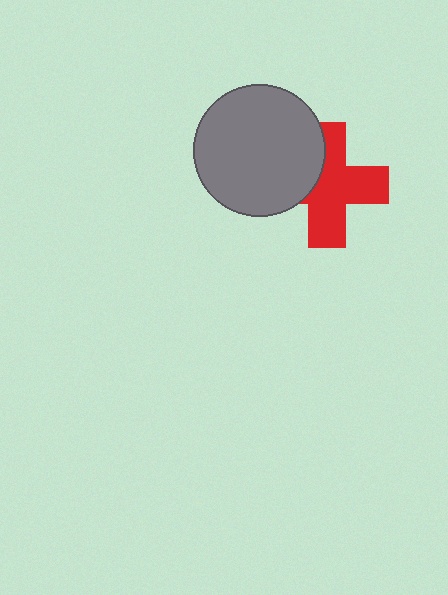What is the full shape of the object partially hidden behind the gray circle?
The partially hidden object is a red cross.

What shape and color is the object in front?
The object in front is a gray circle.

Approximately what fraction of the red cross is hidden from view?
Roughly 33% of the red cross is hidden behind the gray circle.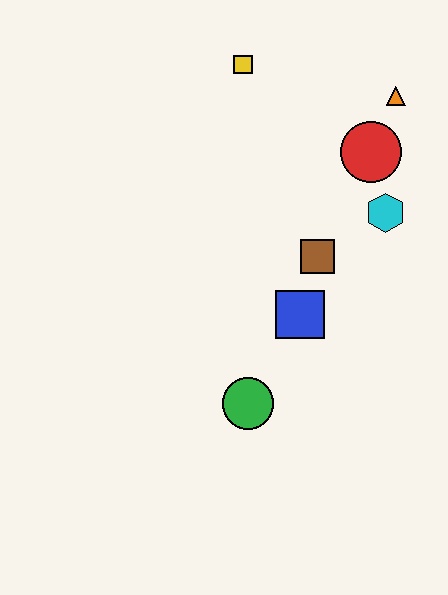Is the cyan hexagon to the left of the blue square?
No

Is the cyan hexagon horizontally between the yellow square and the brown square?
No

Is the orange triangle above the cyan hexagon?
Yes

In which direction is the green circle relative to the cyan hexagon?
The green circle is below the cyan hexagon.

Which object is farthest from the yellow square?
The green circle is farthest from the yellow square.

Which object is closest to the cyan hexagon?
The red circle is closest to the cyan hexagon.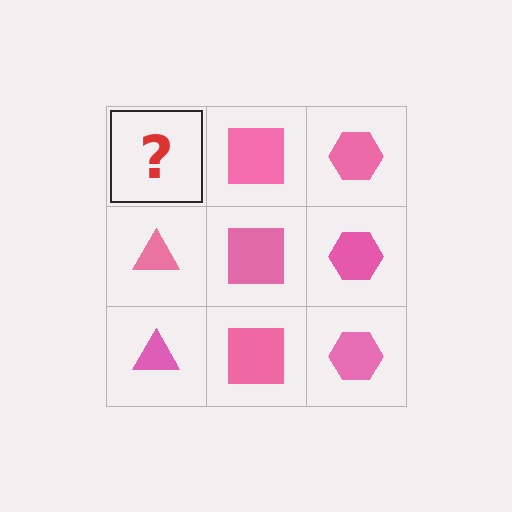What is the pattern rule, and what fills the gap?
The rule is that each column has a consistent shape. The gap should be filled with a pink triangle.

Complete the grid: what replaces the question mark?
The question mark should be replaced with a pink triangle.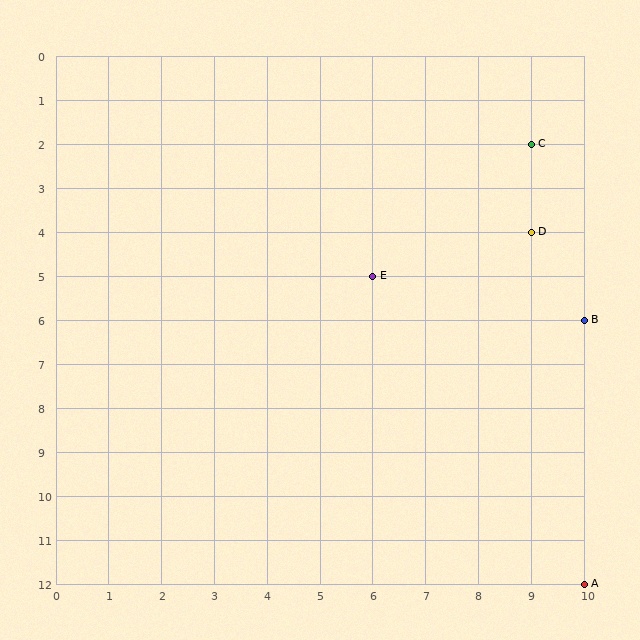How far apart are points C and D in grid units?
Points C and D are 2 rows apart.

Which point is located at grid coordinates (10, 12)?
Point A is at (10, 12).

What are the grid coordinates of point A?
Point A is at grid coordinates (10, 12).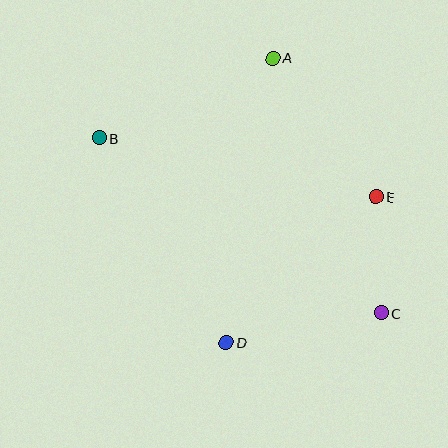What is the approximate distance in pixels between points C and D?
The distance between C and D is approximately 158 pixels.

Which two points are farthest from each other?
Points B and C are farthest from each other.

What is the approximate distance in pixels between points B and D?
The distance between B and D is approximately 241 pixels.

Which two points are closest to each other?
Points C and E are closest to each other.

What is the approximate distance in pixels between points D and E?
The distance between D and E is approximately 209 pixels.